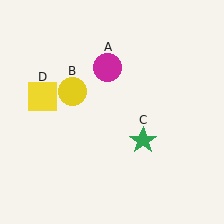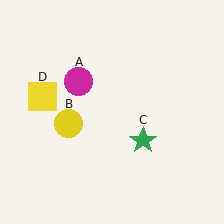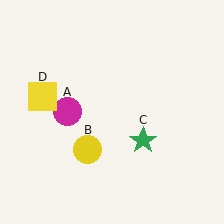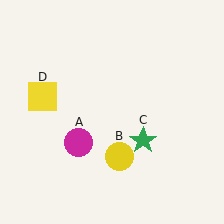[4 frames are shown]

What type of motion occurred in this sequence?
The magenta circle (object A), yellow circle (object B) rotated counterclockwise around the center of the scene.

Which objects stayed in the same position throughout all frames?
Green star (object C) and yellow square (object D) remained stationary.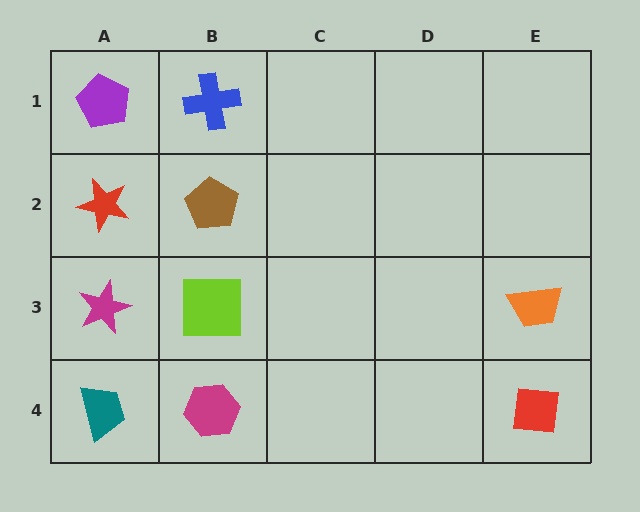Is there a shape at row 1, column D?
No, that cell is empty.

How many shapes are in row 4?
3 shapes.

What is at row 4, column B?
A magenta hexagon.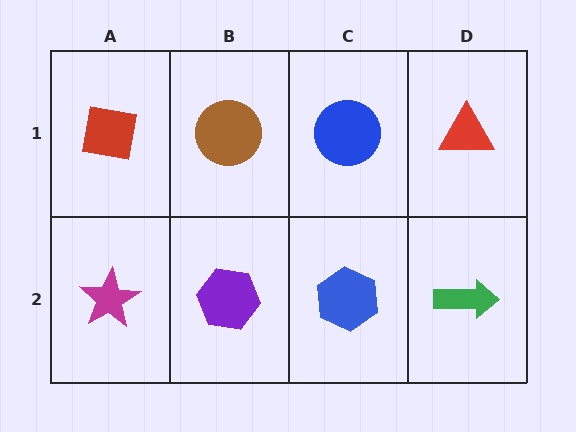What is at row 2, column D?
A green arrow.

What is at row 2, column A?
A magenta star.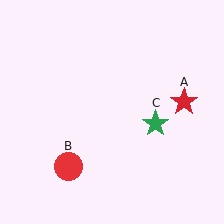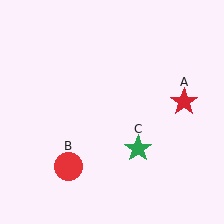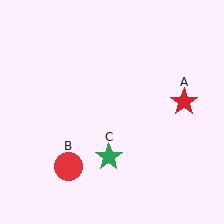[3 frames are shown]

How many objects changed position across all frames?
1 object changed position: green star (object C).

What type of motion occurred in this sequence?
The green star (object C) rotated clockwise around the center of the scene.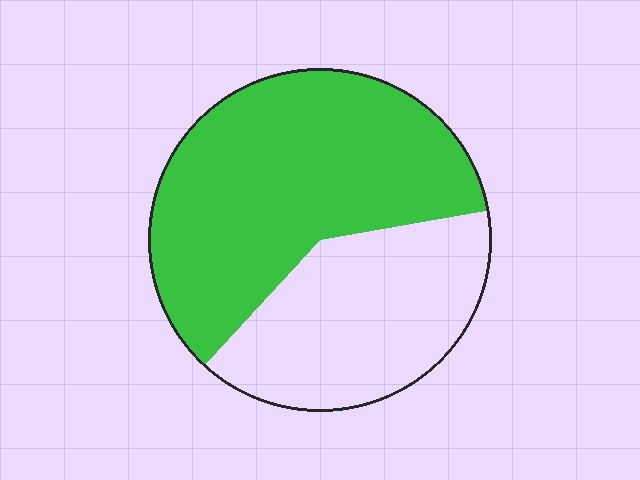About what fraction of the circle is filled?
About three fifths (3/5).